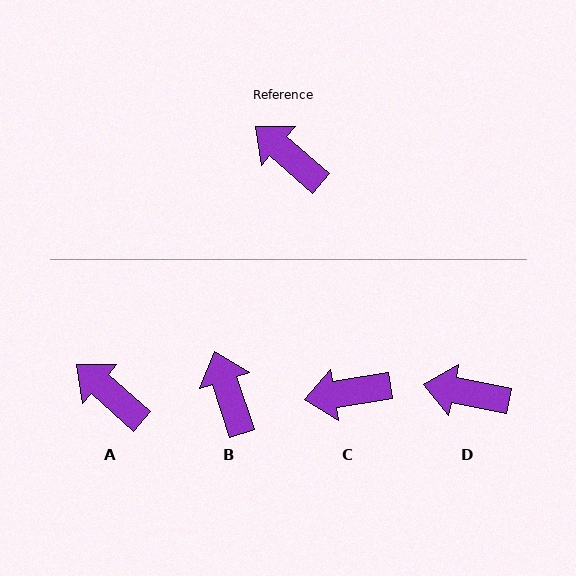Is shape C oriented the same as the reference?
No, it is off by about 51 degrees.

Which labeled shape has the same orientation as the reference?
A.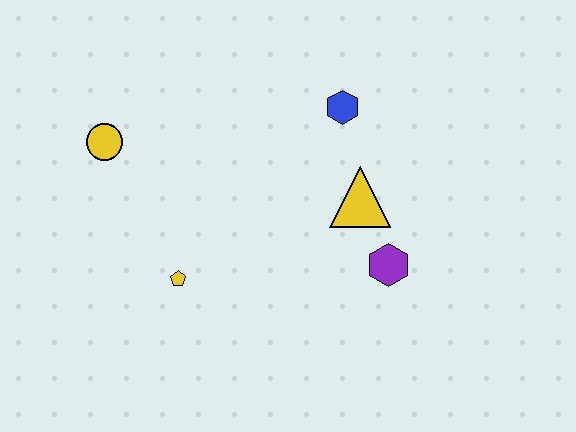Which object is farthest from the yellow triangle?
The yellow circle is farthest from the yellow triangle.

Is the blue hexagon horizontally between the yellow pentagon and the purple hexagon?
Yes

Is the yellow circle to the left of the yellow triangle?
Yes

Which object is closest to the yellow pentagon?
The yellow circle is closest to the yellow pentagon.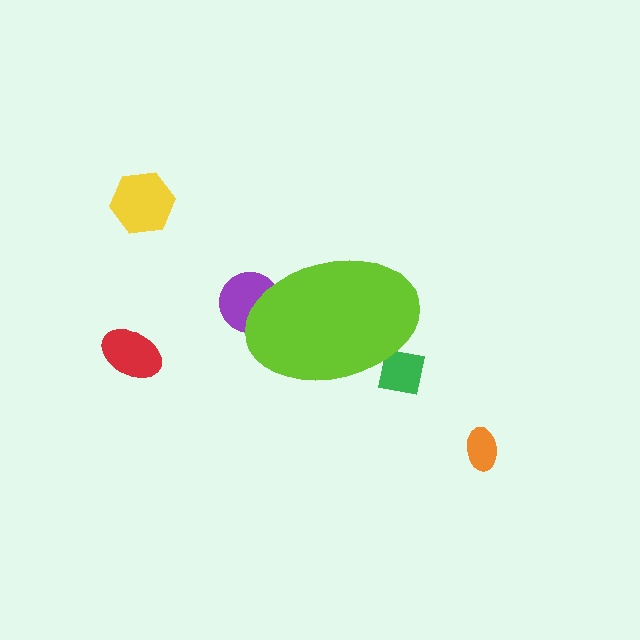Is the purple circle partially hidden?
Yes, the purple circle is partially hidden behind the lime ellipse.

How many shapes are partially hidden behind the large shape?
2 shapes are partially hidden.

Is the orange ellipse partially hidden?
No, the orange ellipse is fully visible.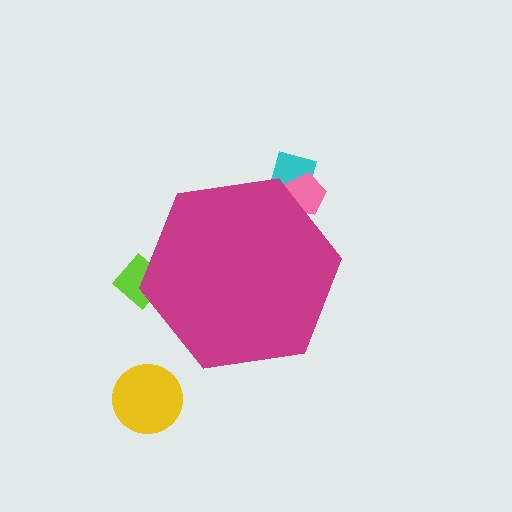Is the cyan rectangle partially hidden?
Yes, the cyan rectangle is partially hidden behind the magenta hexagon.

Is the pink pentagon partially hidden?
Yes, the pink pentagon is partially hidden behind the magenta hexagon.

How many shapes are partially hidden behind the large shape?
3 shapes are partially hidden.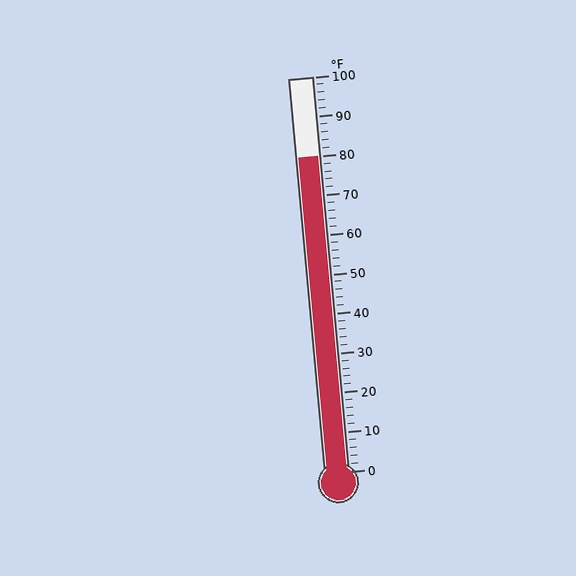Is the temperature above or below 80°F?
The temperature is at 80°F.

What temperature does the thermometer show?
The thermometer shows approximately 80°F.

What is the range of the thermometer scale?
The thermometer scale ranges from 0°F to 100°F.